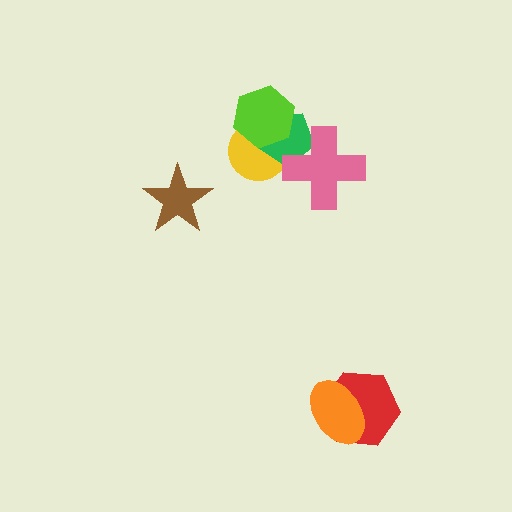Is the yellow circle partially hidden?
Yes, it is partially covered by another shape.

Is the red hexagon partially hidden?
Yes, it is partially covered by another shape.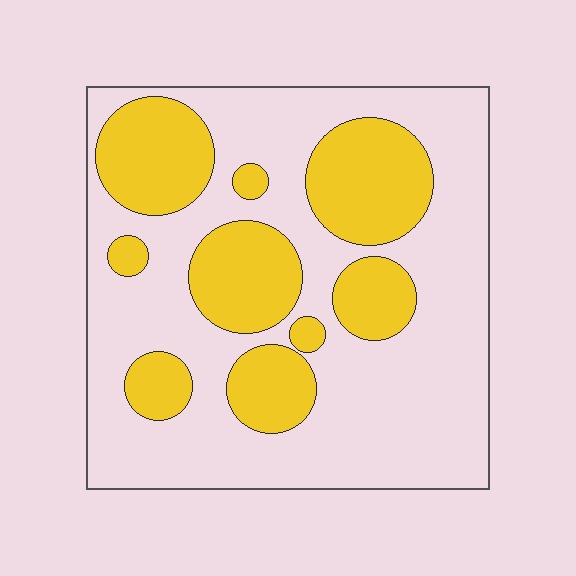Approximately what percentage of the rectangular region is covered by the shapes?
Approximately 35%.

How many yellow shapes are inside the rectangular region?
9.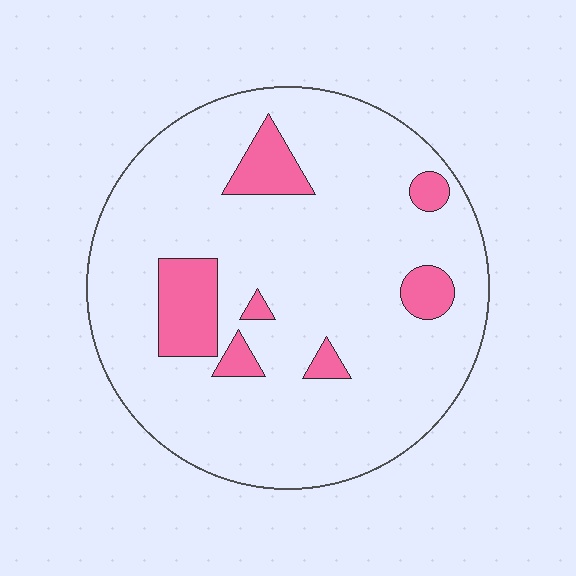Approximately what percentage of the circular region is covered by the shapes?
Approximately 15%.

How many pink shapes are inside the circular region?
7.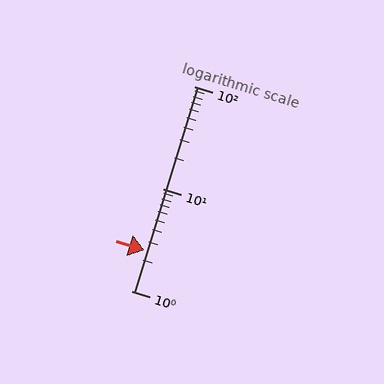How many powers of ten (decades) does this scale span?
The scale spans 2 decades, from 1 to 100.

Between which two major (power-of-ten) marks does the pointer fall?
The pointer is between 1 and 10.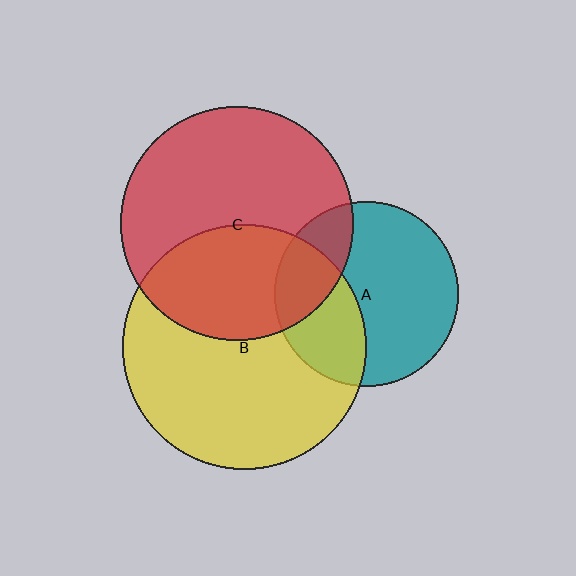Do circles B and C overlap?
Yes.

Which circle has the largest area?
Circle B (yellow).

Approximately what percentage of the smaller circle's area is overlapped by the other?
Approximately 40%.